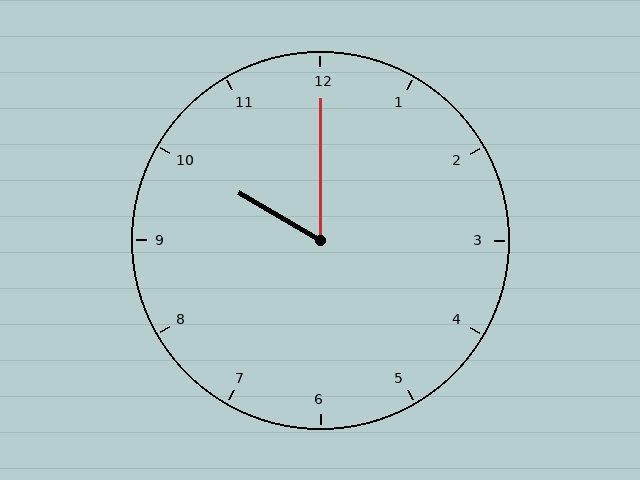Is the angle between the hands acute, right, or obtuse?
It is acute.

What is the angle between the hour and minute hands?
Approximately 60 degrees.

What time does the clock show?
10:00.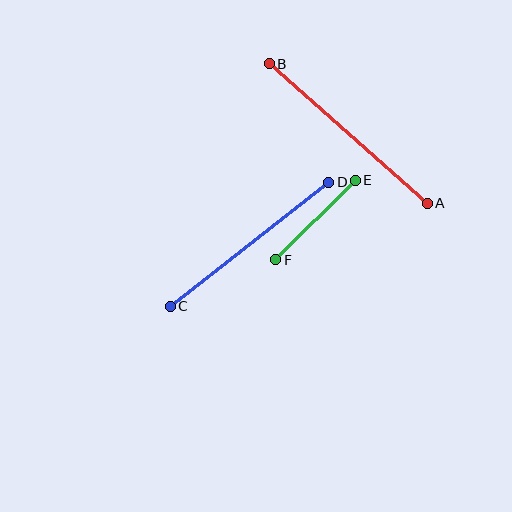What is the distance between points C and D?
The distance is approximately 201 pixels.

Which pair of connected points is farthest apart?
Points A and B are farthest apart.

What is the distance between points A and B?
The distance is approximately 211 pixels.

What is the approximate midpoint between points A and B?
The midpoint is at approximately (348, 134) pixels.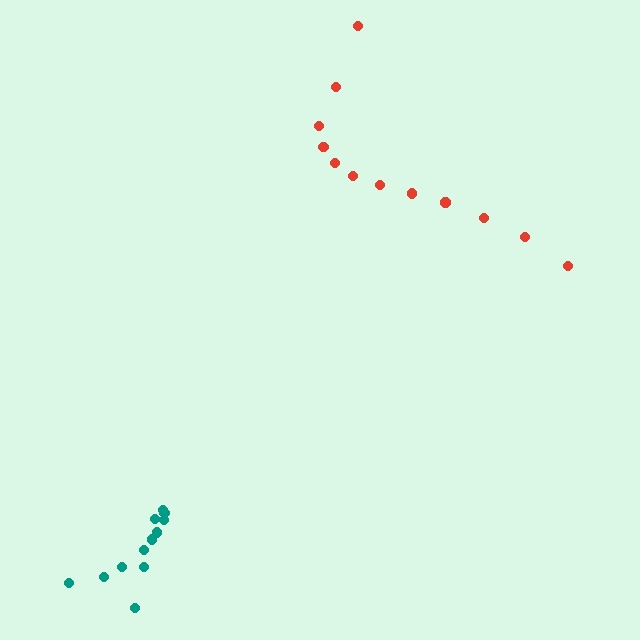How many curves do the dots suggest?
There are 2 distinct paths.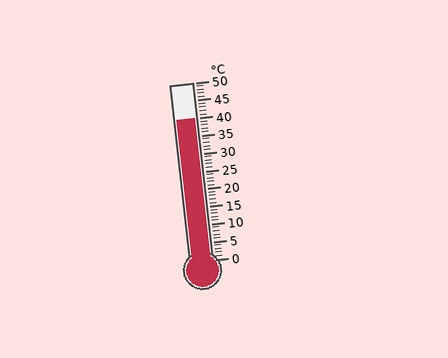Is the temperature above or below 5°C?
The temperature is above 5°C.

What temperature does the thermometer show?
The thermometer shows approximately 40°C.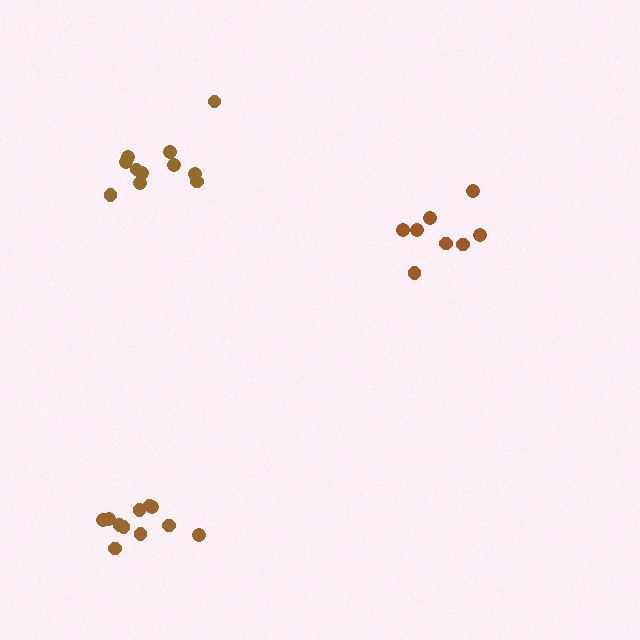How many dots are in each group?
Group 1: 11 dots, Group 2: 11 dots, Group 3: 8 dots (30 total).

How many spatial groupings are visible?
There are 3 spatial groupings.